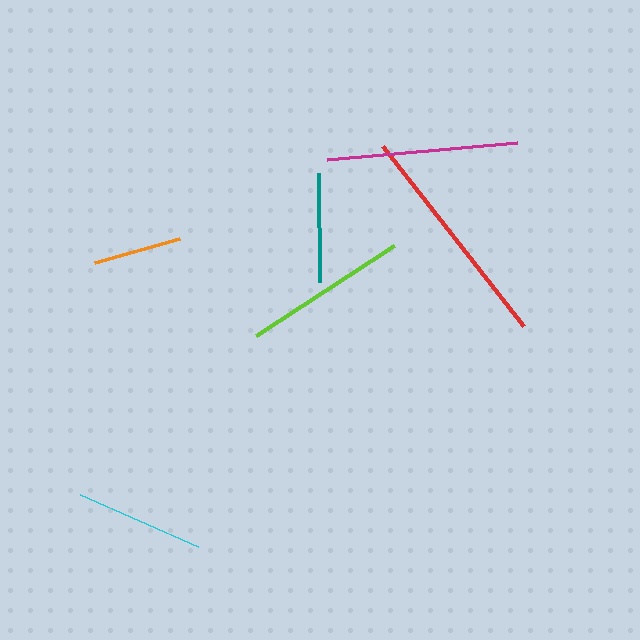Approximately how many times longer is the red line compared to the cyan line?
The red line is approximately 1.8 times the length of the cyan line.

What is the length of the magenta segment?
The magenta segment is approximately 191 pixels long.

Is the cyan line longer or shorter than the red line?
The red line is longer than the cyan line.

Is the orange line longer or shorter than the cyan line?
The cyan line is longer than the orange line.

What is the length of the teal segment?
The teal segment is approximately 109 pixels long.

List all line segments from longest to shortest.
From longest to shortest: red, magenta, lime, cyan, teal, orange.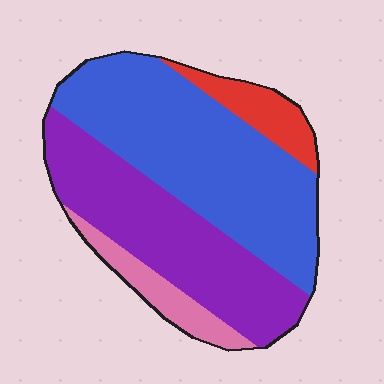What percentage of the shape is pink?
Pink takes up about one tenth (1/10) of the shape.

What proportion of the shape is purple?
Purple takes up about one third (1/3) of the shape.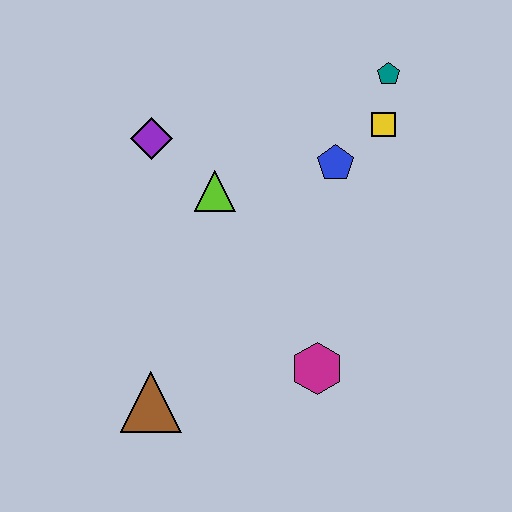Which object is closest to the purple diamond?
The lime triangle is closest to the purple diamond.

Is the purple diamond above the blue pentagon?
Yes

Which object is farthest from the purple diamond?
The magenta hexagon is farthest from the purple diamond.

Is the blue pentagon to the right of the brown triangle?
Yes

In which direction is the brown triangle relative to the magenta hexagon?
The brown triangle is to the left of the magenta hexagon.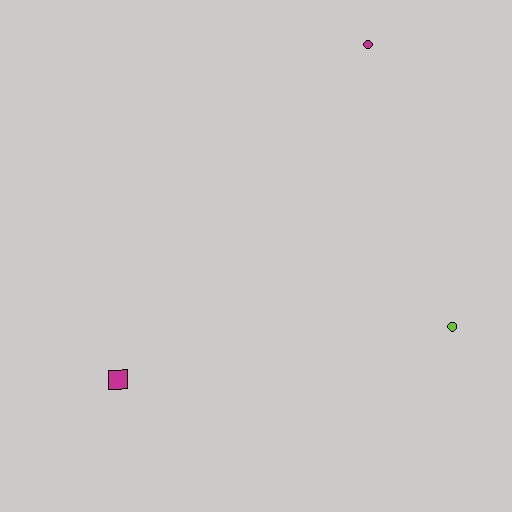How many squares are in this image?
There is 1 square.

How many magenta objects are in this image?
There are 2 magenta objects.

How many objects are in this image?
There are 3 objects.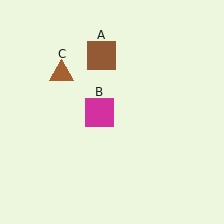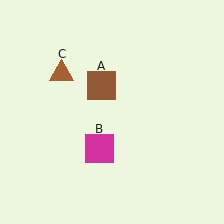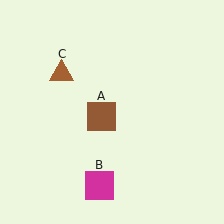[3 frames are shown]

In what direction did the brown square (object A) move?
The brown square (object A) moved down.